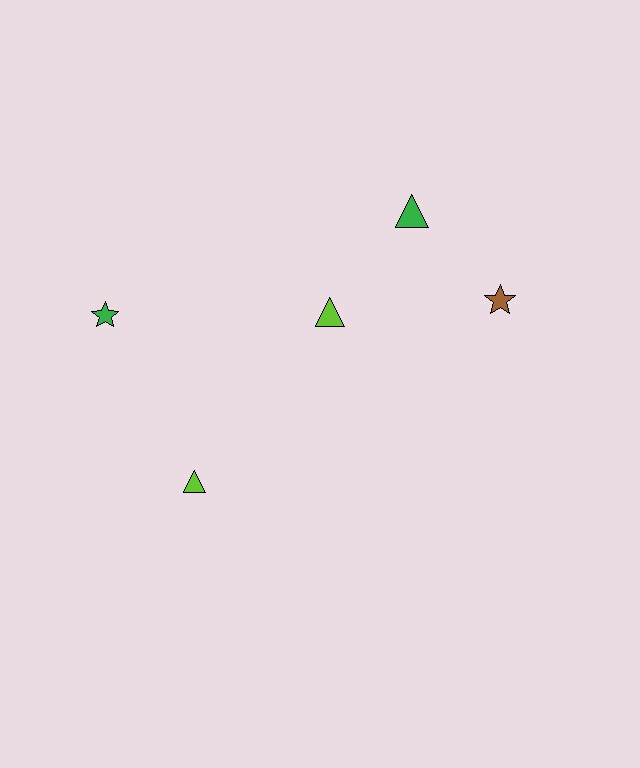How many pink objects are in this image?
There are no pink objects.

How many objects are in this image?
There are 5 objects.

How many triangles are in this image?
There are 3 triangles.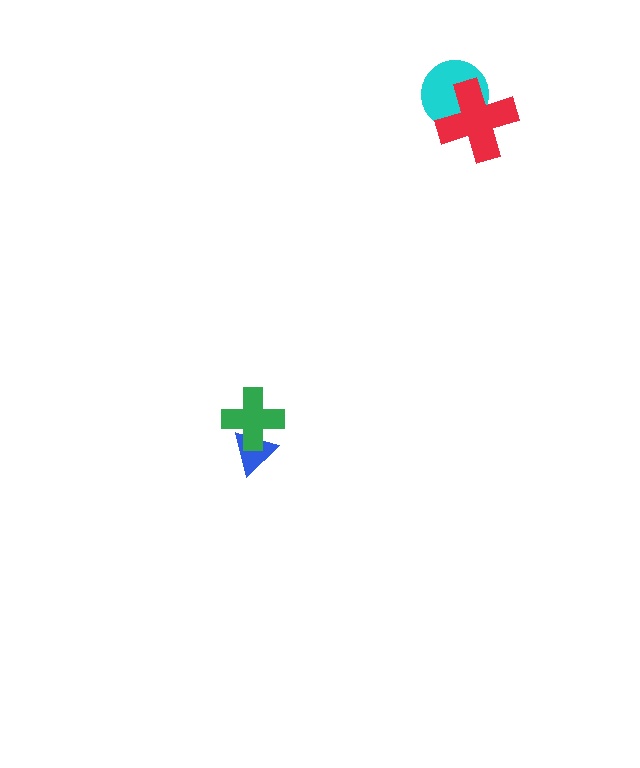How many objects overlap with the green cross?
1 object overlaps with the green cross.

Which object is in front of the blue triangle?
The green cross is in front of the blue triangle.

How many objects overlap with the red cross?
1 object overlaps with the red cross.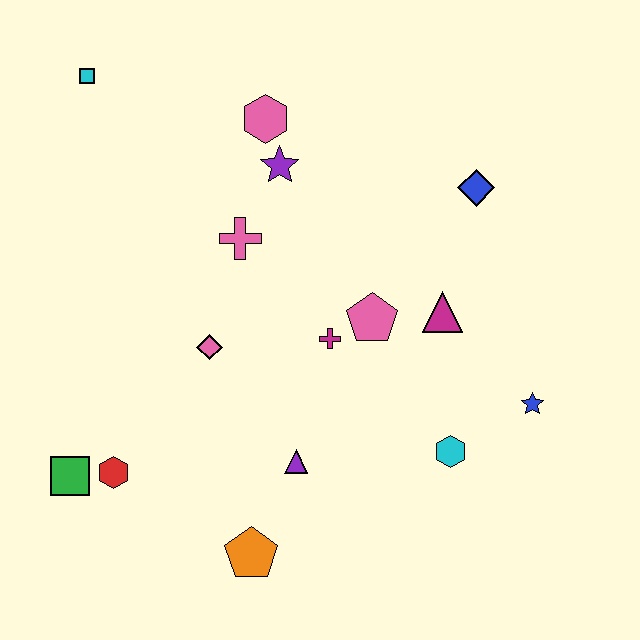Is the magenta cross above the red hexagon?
Yes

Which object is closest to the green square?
The red hexagon is closest to the green square.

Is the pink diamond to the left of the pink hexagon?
Yes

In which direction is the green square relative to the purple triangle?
The green square is to the left of the purple triangle.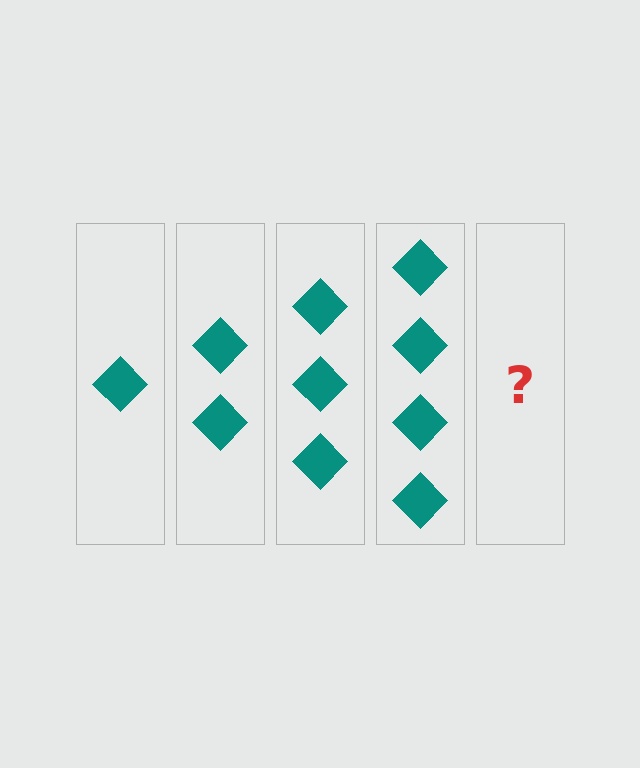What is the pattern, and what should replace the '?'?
The pattern is that each step adds one more diamond. The '?' should be 5 diamonds.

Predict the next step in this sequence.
The next step is 5 diamonds.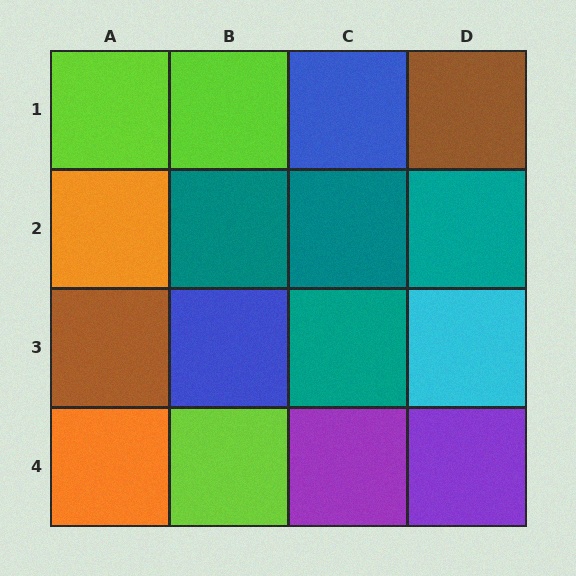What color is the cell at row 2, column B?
Teal.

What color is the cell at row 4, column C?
Purple.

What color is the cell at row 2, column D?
Teal.